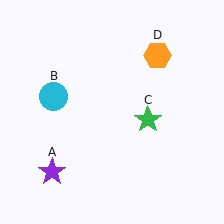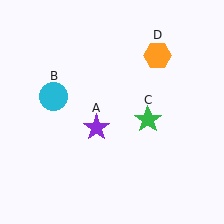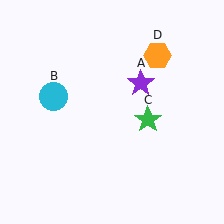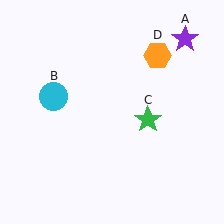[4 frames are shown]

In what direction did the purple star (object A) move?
The purple star (object A) moved up and to the right.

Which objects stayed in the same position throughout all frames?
Cyan circle (object B) and green star (object C) and orange hexagon (object D) remained stationary.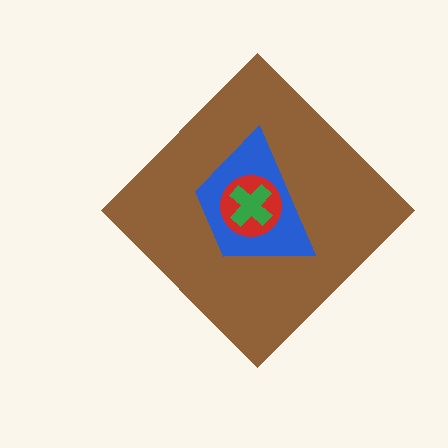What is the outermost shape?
The brown diamond.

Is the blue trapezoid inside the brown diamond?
Yes.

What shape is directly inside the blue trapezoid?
The red circle.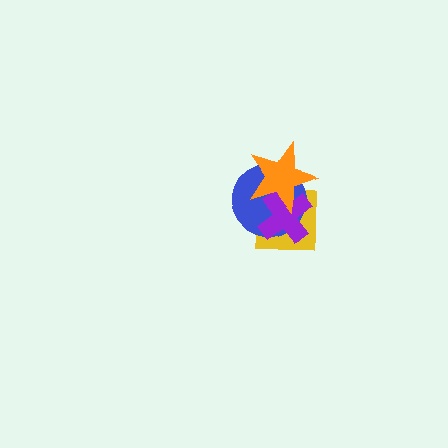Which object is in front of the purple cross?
The orange star is in front of the purple cross.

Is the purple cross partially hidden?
Yes, it is partially covered by another shape.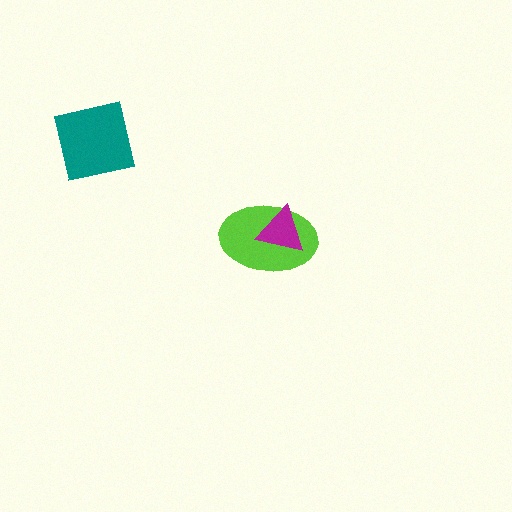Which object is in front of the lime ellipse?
The magenta triangle is in front of the lime ellipse.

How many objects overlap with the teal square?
0 objects overlap with the teal square.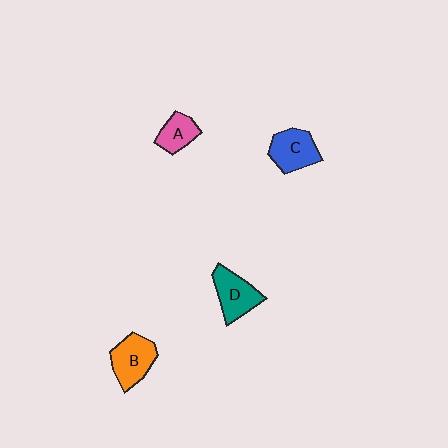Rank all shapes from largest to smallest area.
From largest to smallest: B (orange), D (teal), C (blue), A (pink).